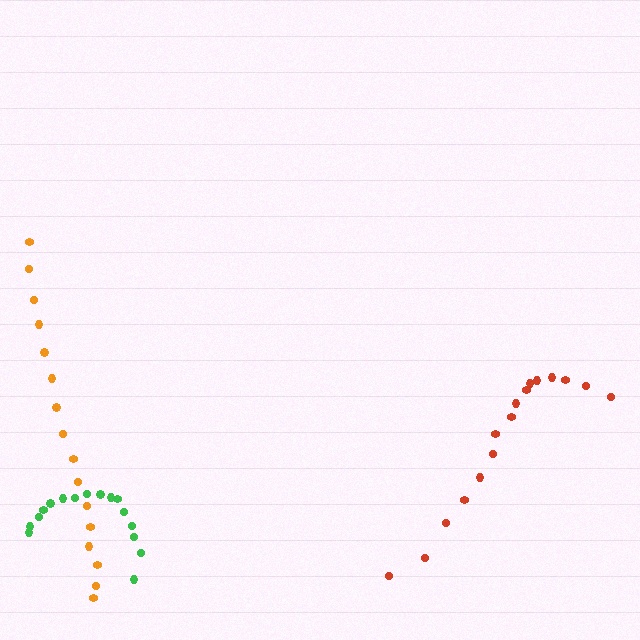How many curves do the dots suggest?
There are 3 distinct paths.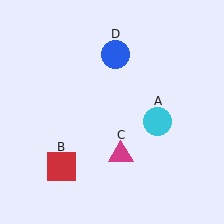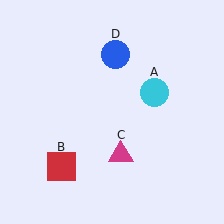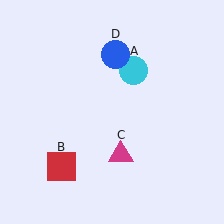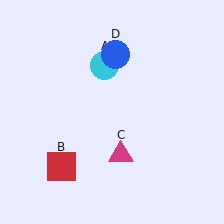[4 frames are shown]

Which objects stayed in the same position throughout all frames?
Red square (object B) and magenta triangle (object C) and blue circle (object D) remained stationary.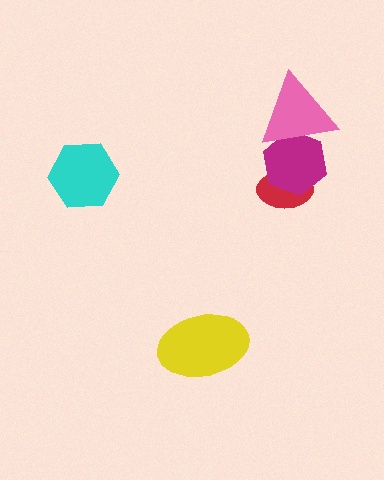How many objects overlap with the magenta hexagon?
2 objects overlap with the magenta hexagon.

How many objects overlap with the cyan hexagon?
0 objects overlap with the cyan hexagon.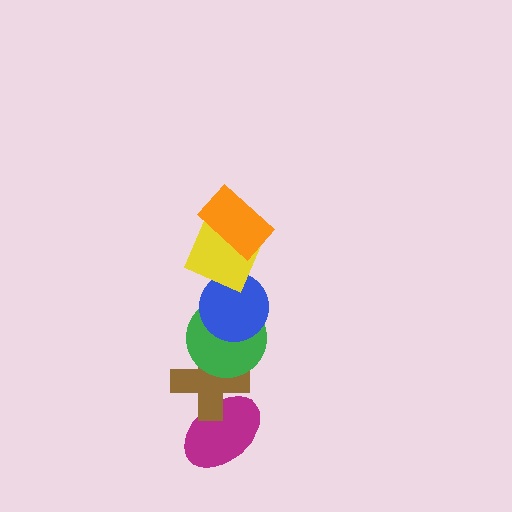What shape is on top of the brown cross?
The green circle is on top of the brown cross.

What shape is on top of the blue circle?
The yellow square is on top of the blue circle.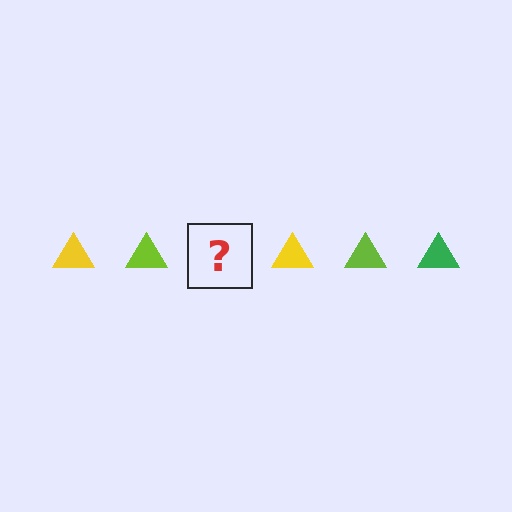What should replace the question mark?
The question mark should be replaced with a green triangle.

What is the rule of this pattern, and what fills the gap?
The rule is that the pattern cycles through yellow, lime, green triangles. The gap should be filled with a green triangle.